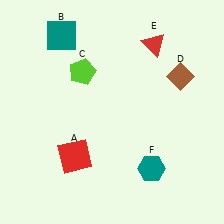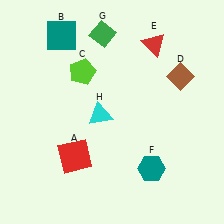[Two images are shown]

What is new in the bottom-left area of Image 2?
A cyan triangle (H) was added in the bottom-left area of Image 2.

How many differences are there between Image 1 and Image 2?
There are 2 differences between the two images.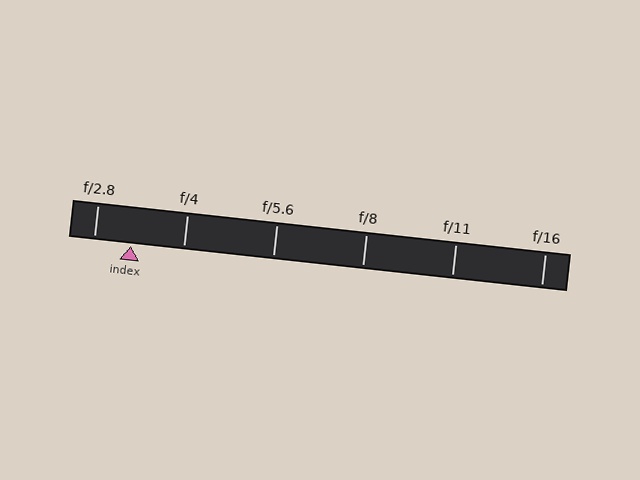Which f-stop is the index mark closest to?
The index mark is closest to f/2.8.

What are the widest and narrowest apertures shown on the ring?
The widest aperture shown is f/2.8 and the narrowest is f/16.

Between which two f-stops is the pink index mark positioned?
The index mark is between f/2.8 and f/4.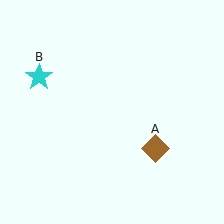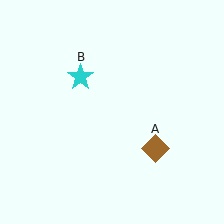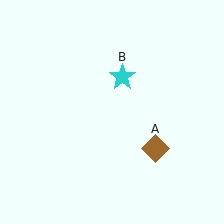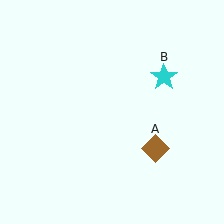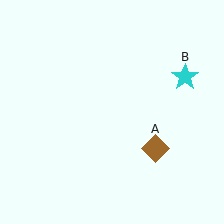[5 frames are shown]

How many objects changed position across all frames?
1 object changed position: cyan star (object B).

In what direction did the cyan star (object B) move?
The cyan star (object B) moved right.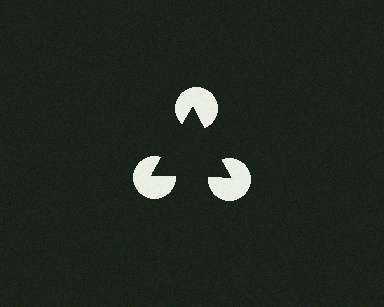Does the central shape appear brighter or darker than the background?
It typically appears slightly darker than the background, even though no actual brightness change is drawn.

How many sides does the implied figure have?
3 sides.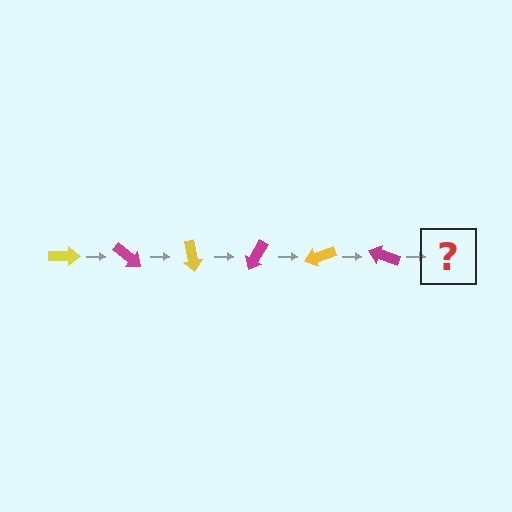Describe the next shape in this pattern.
It should be a yellow arrow, rotated 240 degrees from the start.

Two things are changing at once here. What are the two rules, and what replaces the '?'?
The two rules are that it rotates 40 degrees each step and the color cycles through yellow and magenta. The '?' should be a yellow arrow, rotated 240 degrees from the start.